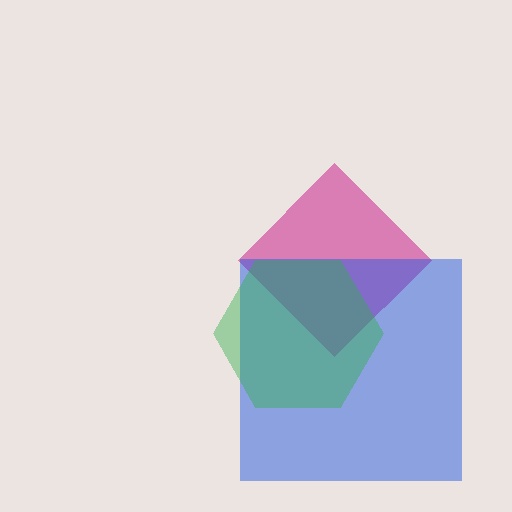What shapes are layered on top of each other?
The layered shapes are: a magenta diamond, a blue square, a green hexagon.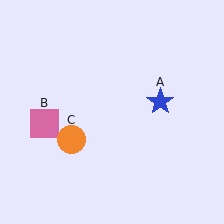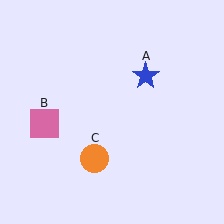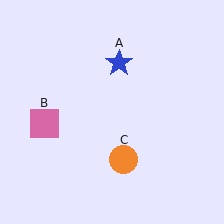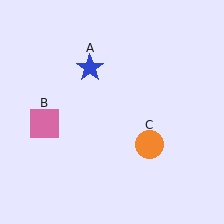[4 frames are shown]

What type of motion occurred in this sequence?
The blue star (object A), orange circle (object C) rotated counterclockwise around the center of the scene.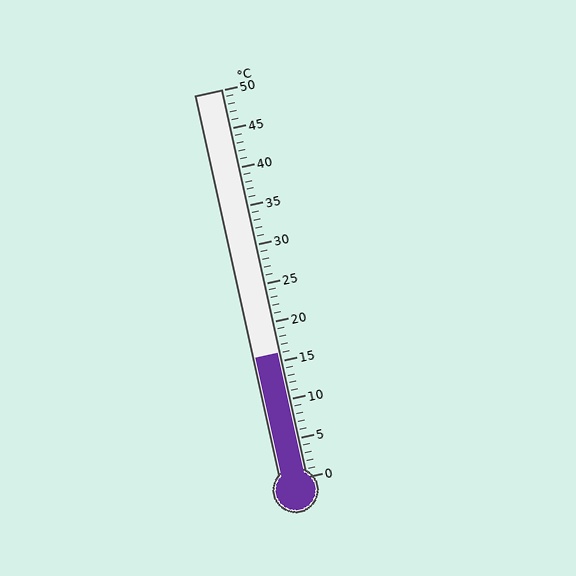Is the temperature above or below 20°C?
The temperature is below 20°C.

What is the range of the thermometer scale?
The thermometer scale ranges from 0°C to 50°C.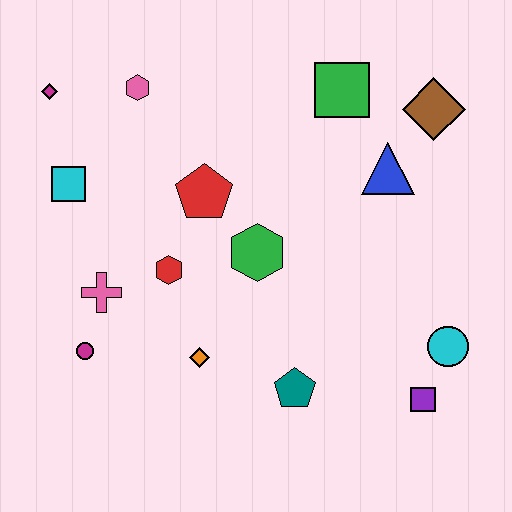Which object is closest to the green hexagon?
The red pentagon is closest to the green hexagon.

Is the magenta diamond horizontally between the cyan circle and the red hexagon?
No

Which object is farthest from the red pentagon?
The purple square is farthest from the red pentagon.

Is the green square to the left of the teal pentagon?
No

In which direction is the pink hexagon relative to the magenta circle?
The pink hexagon is above the magenta circle.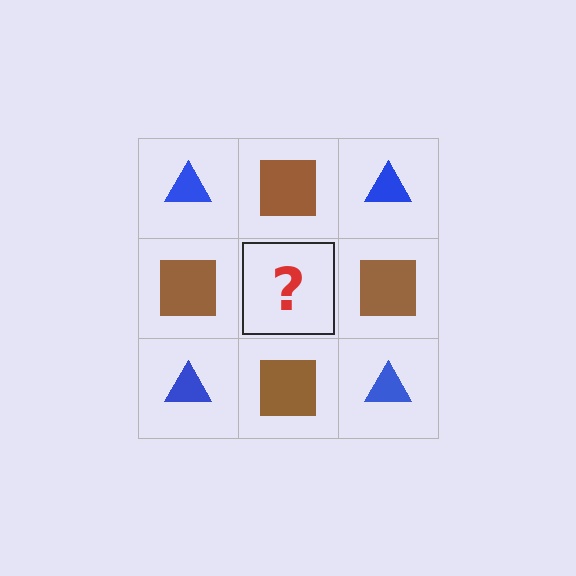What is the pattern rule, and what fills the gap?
The rule is that it alternates blue triangle and brown square in a checkerboard pattern. The gap should be filled with a blue triangle.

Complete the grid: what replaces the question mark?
The question mark should be replaced with a blue triangle.